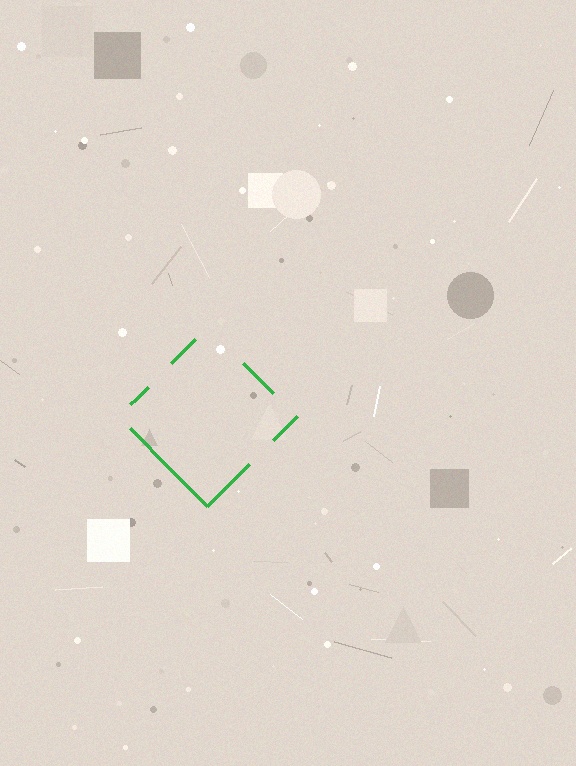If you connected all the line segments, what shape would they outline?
They would outline a diamond.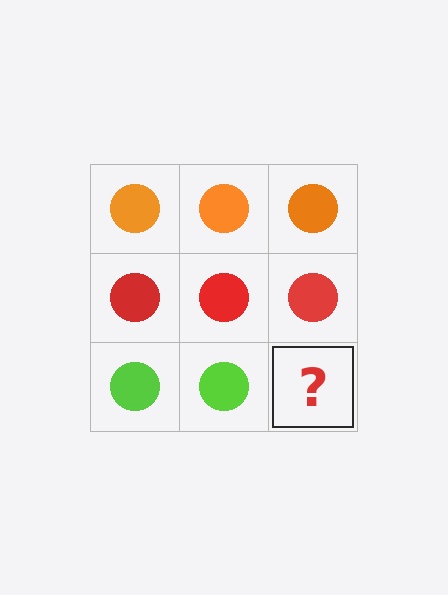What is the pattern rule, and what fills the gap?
The rule is that each row has a consistent color. The gap should be filled with a lime circle.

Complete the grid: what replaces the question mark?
The question mark should be replaced with a lime circle.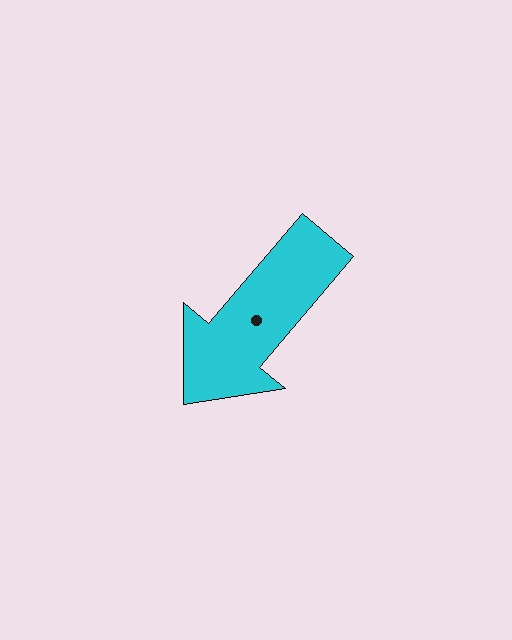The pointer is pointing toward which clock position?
Roughly 7 o'clock.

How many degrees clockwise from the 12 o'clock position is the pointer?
Approximately 220 degrees.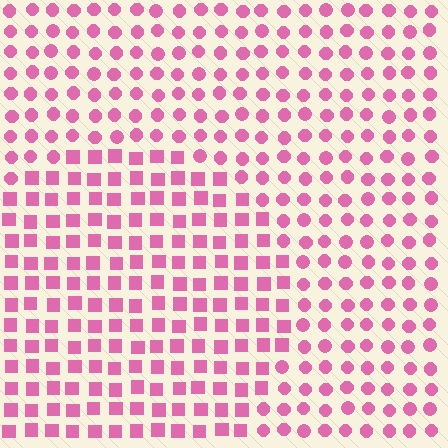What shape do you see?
I see a circle.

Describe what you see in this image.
The image is filled with small pink elements arranged in a uniform grid. A circle-shaped region contains squares, while the surrounding area contains circles. The boundary is defined purely by the change in element shape.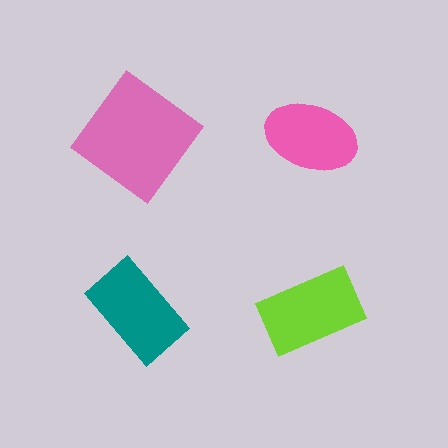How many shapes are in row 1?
2 shapes.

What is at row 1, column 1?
A pink diamond.